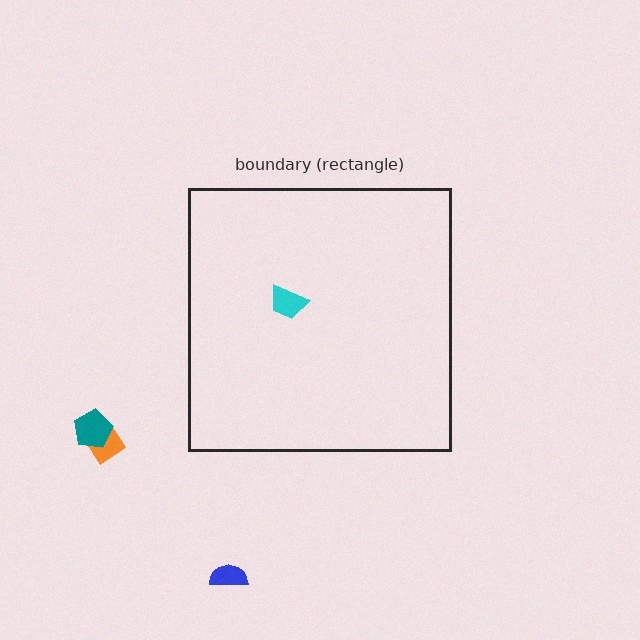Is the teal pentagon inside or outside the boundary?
Outside.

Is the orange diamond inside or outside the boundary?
Outside.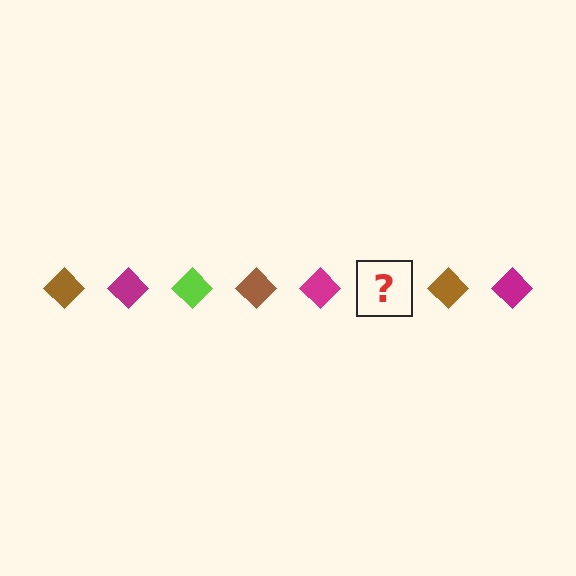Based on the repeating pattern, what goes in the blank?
The blank should be a lime diamond.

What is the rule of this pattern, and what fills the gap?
The rule is that the pattern cycles through brown, magenta, lime diamonds. The gap should be filled with a lime diamond.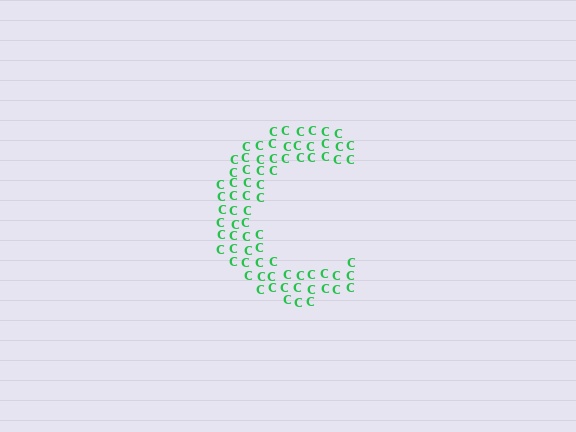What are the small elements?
The small elements are letter C's.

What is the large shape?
The large shape is the letter C.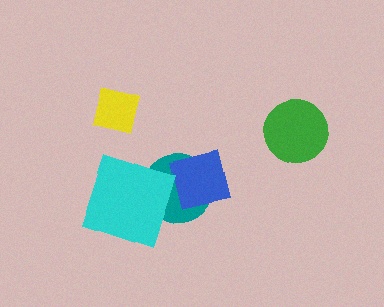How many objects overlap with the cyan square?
1 object overlaps with the cyan square.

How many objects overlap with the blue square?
1 object overlaps with the blue square.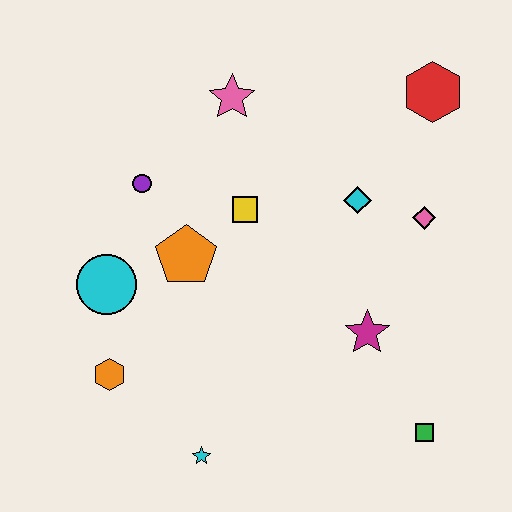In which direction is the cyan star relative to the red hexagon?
The cyan star is below the red hexagon.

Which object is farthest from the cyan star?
The red hexagon is farthest from the cyan star.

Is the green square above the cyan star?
Yes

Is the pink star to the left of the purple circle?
No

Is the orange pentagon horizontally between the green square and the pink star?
No